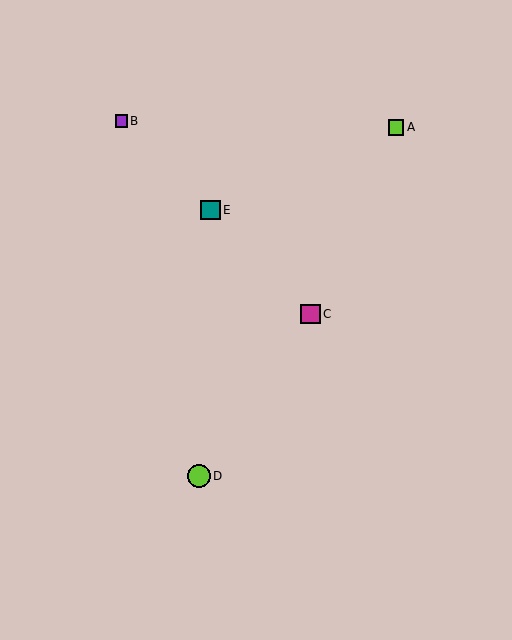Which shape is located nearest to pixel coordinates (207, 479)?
The lime circle (labeled D) at (199, 476) is nearest to that location.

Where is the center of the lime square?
The center of the lime square is at (396, 127).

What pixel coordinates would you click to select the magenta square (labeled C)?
Click at (310, 314) to select the magenta square C.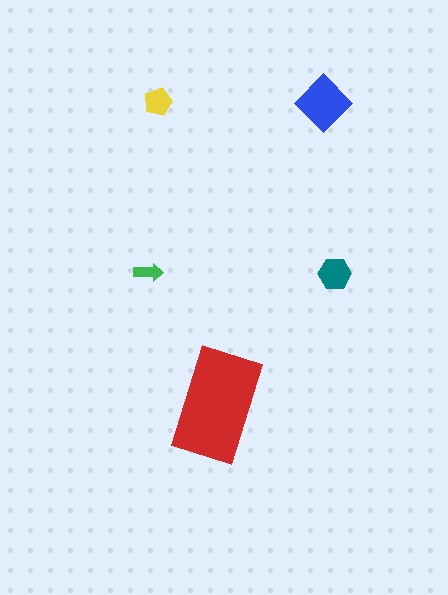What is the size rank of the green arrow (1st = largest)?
5th.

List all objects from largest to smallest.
The red rectangle, the blue diamond, the teal hexagon, the yellow pentagon, the green arrow.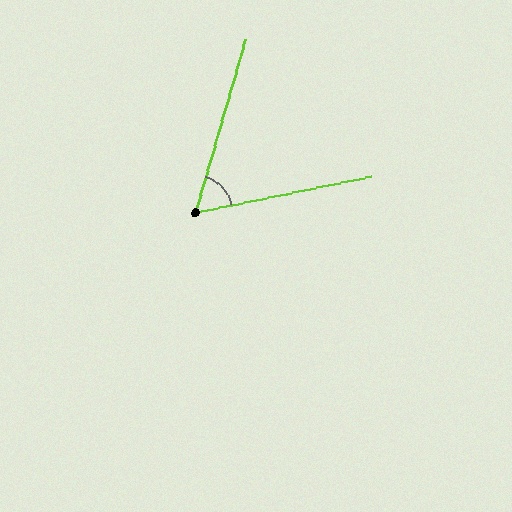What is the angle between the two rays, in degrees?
Approximately 63 degrees.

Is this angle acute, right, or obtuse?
It is acute.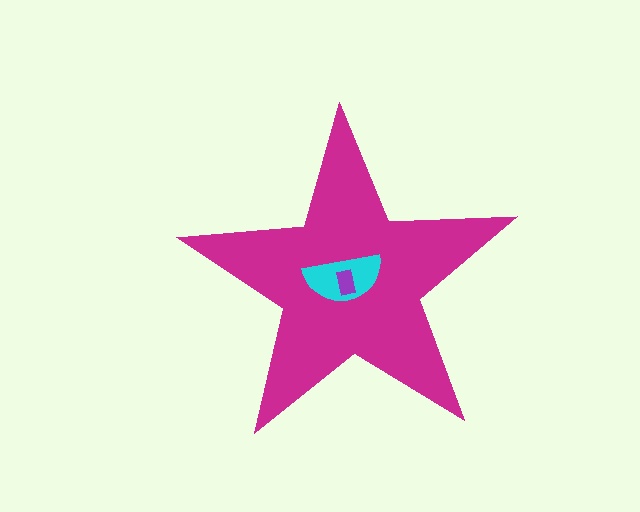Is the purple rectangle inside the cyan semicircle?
Yes.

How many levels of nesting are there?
3.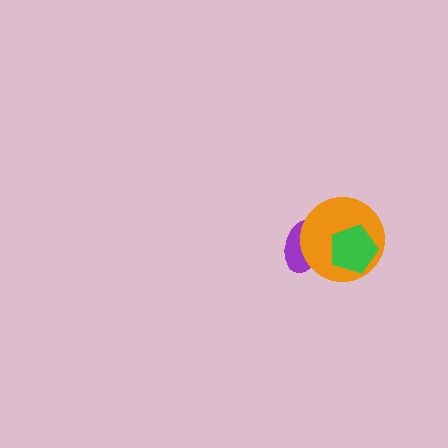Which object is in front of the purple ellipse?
The orange circle is in front of the purple ellipse.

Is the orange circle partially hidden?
Yes, it is partially covered by another shape.